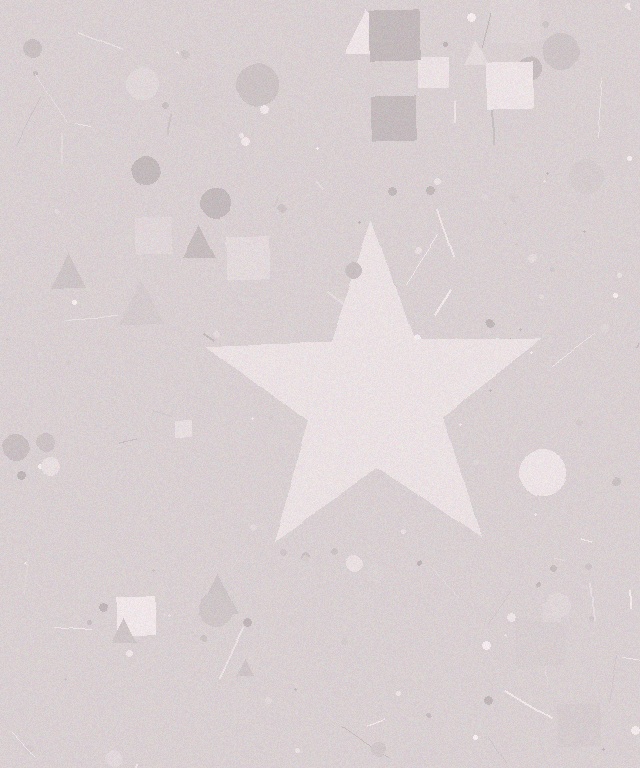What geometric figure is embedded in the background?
A star is embedded in the background.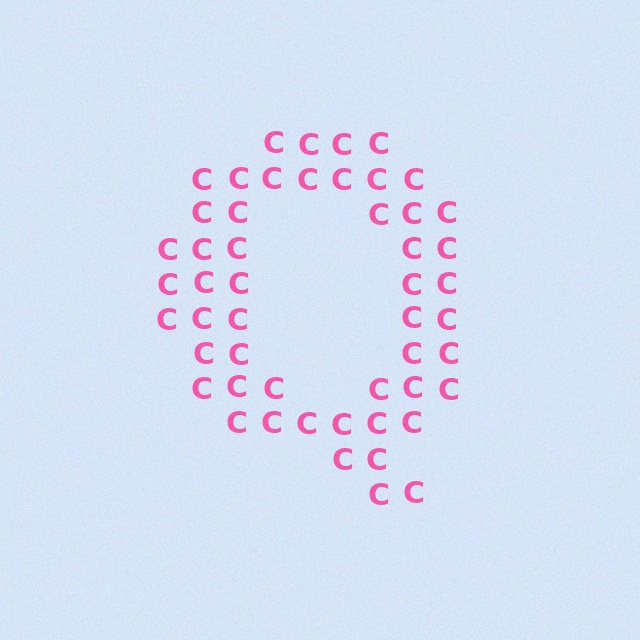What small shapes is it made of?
It is made of small letter C's.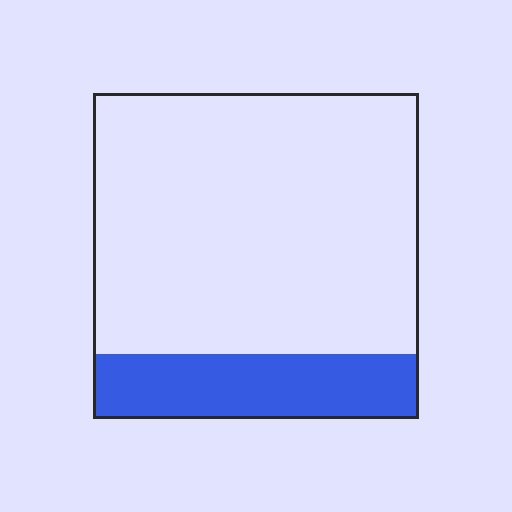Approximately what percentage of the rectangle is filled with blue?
Approximately 20%.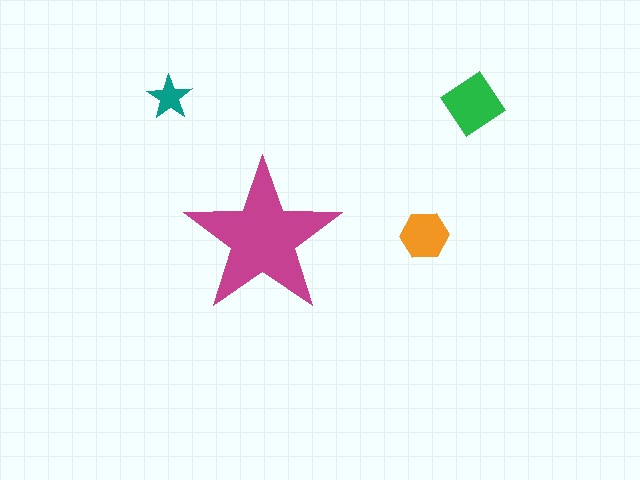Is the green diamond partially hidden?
No, the green diamond is fully visible.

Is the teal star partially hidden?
No, the teal star is fully visible.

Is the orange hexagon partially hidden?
No, the orange hexagon is fully visible.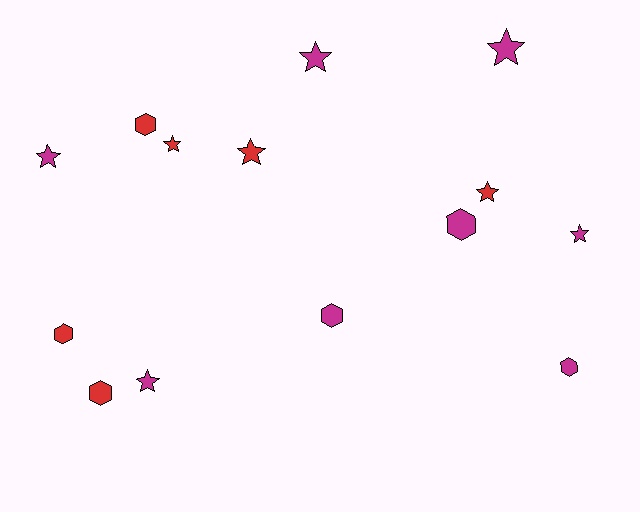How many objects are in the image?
There are 14 objects.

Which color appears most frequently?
Magenta, with 8 objects.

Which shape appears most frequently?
Star, with 8 objects.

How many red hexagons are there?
There are 3 red hexagons.